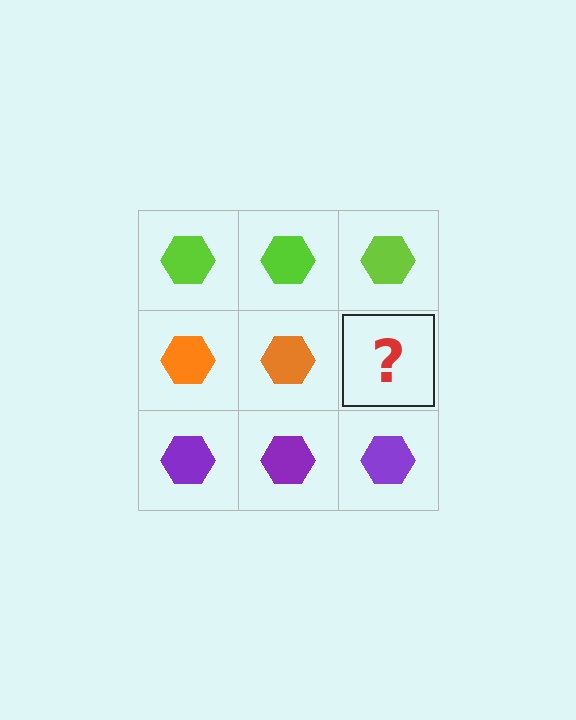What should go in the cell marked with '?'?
The missing cell should contain an orange hexagon.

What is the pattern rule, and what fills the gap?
The rule is that each row has a consistent color. The gap should be filled with an orange hexagon.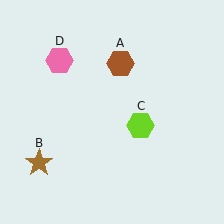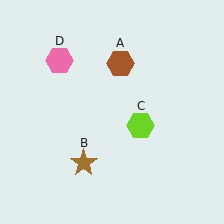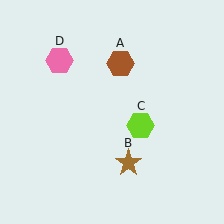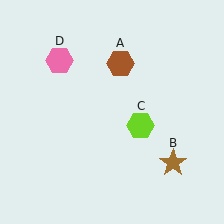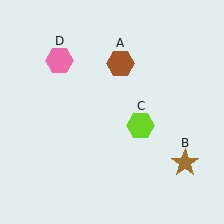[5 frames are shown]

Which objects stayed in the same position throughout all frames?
Brown hexagon (object A) and lime hexagon (object C) and pink hexagon (object D) remained stationary.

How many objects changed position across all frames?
1 object changed position: brown star (object B).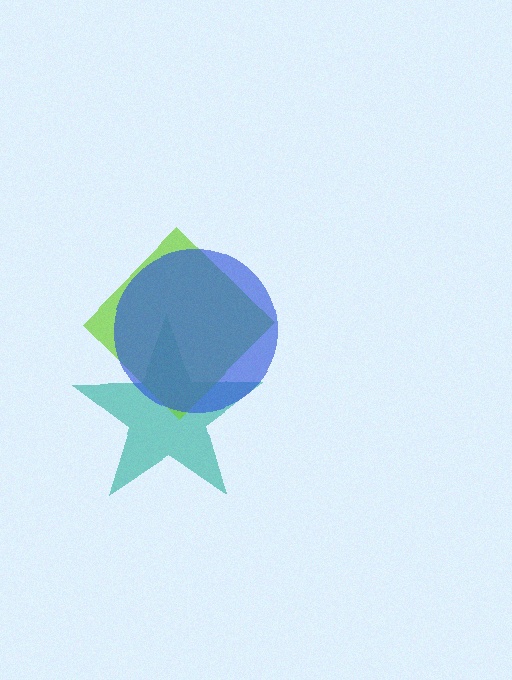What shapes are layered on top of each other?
The layered shapes are: a teal star, a lime diamond, a blue circle.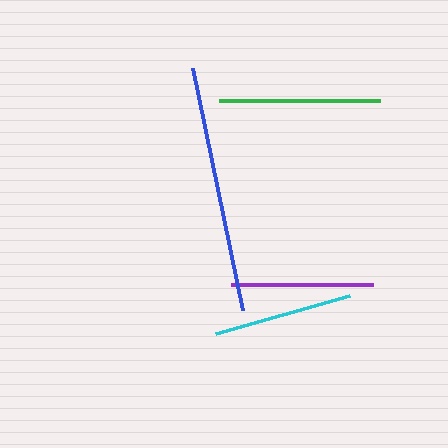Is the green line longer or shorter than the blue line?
The blue line is longer than the green line.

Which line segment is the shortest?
The cyan line is the shortest at approximately 139 pixels.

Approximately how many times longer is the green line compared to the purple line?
The green line is approximately 1.1 times the length of the purple line.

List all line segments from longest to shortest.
From longest to shortest: blue, green, purple, cyan.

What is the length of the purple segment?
The purple segment is approximately 141 pixels long.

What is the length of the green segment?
The green segment is approximately 160 pixels long.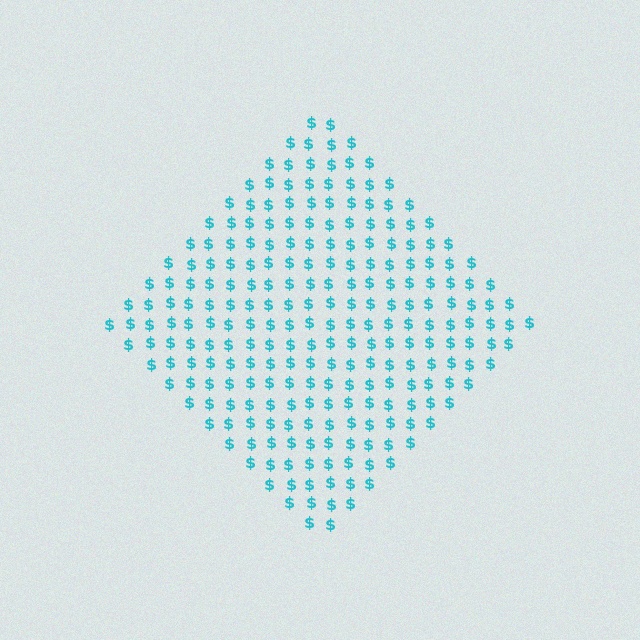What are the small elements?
The small elements are dollar signs.